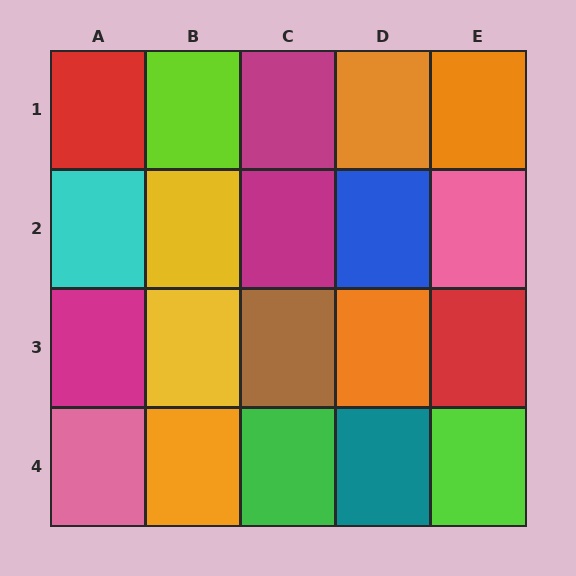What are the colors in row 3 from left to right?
Magenta, yellow, brown, orange, red.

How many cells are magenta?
3 cells are magenta.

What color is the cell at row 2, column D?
Blue.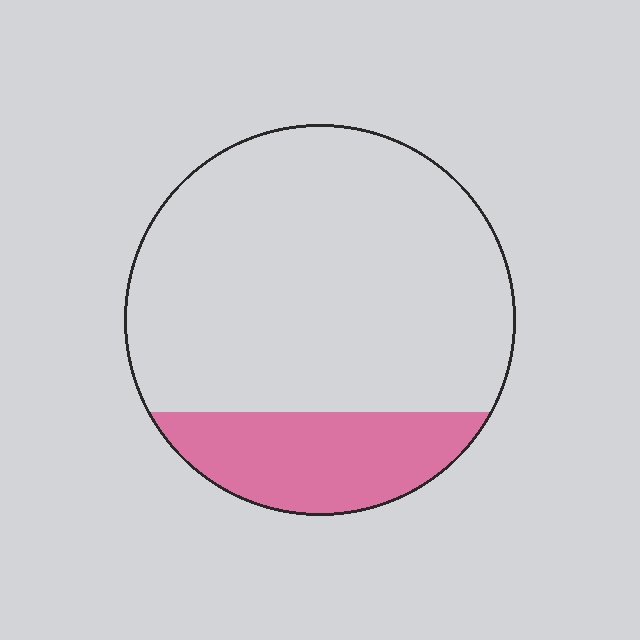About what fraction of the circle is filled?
About one fifth (1/5).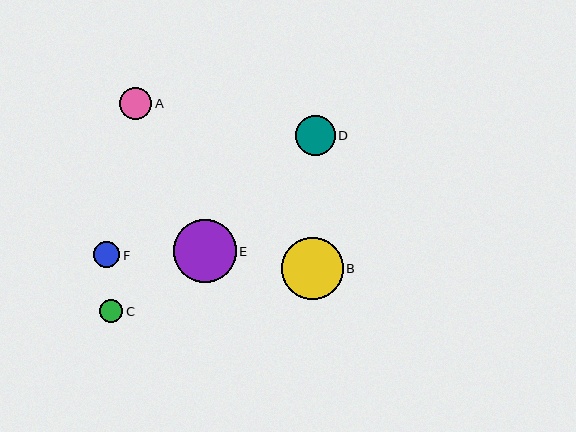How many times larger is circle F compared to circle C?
Circle F is approximately 1.1 times the size of circle C.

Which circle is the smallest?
Circle C is the smallest with a size of approximately 23 pixels.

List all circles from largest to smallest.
From largest to smallest: E, B, D, A, F, C.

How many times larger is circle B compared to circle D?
Circle B is approximately 1.5 times the size of circle D.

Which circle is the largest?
Circle E is the largest with a size of approximately 63 pixels.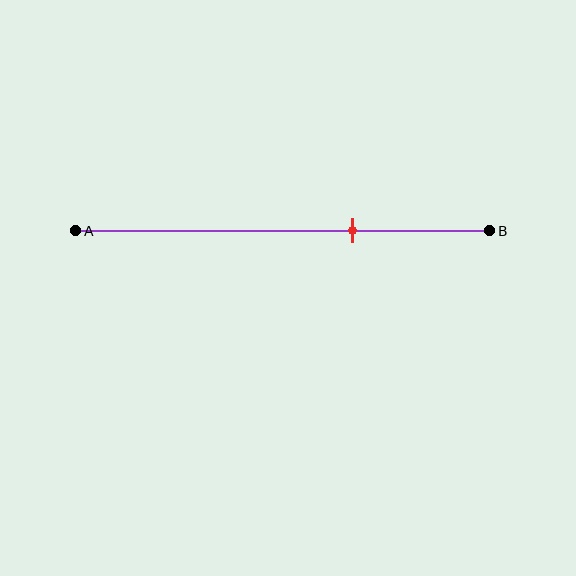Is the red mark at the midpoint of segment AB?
No, the mark is at about 65% from A, not at the 50% midpoint.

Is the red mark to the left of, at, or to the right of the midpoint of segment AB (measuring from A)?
The red mark is to the right of the midpoint of segment AB.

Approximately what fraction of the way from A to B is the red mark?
The red mark is approximately 65% of the way from A to B.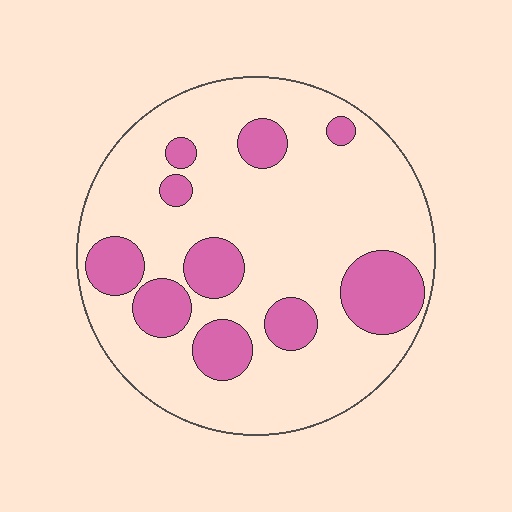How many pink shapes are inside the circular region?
10.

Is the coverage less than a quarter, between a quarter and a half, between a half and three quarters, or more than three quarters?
Less than a quarter.